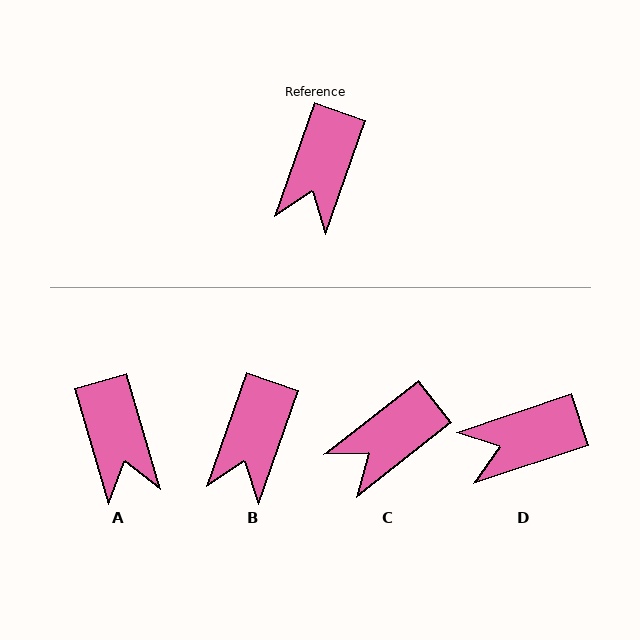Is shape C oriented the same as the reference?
No, it is off by about 33 degrees.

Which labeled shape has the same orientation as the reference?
B.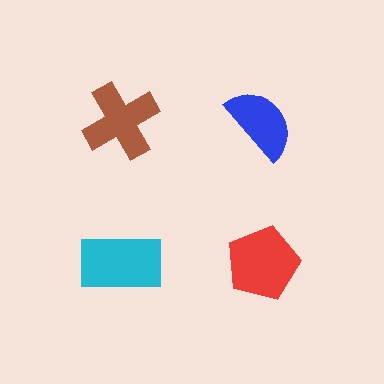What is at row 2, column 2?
A red pentagon.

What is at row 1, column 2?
A blue semicircle.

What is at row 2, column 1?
A cyan rectangle.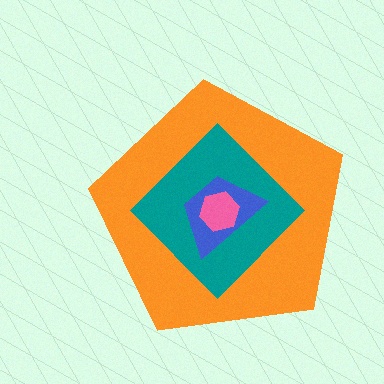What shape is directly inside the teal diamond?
The blue trapezoid.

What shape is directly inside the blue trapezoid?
The pink hexagon.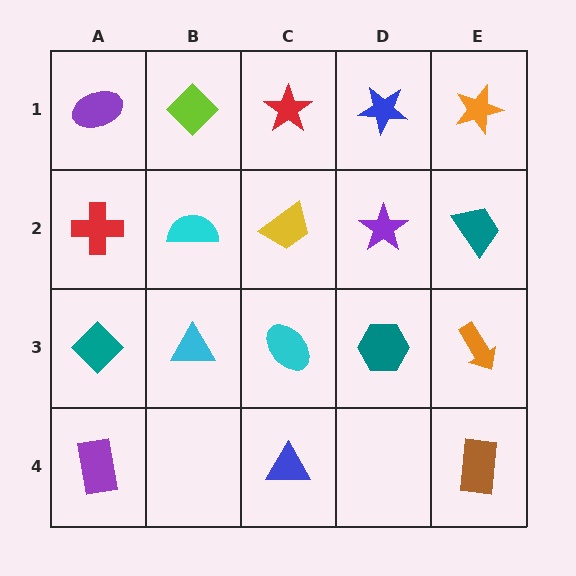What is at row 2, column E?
A teal trapezoid.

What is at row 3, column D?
A teal hexagon.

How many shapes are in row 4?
3 shapes.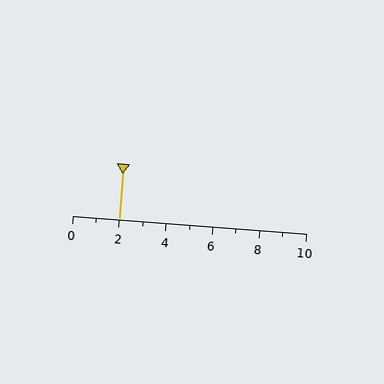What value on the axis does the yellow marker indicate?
The marker indicates approximately 2.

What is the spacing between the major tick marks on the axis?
The major ticks are spaced 2 apart.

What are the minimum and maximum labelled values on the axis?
The axis runs from 0 to 10.